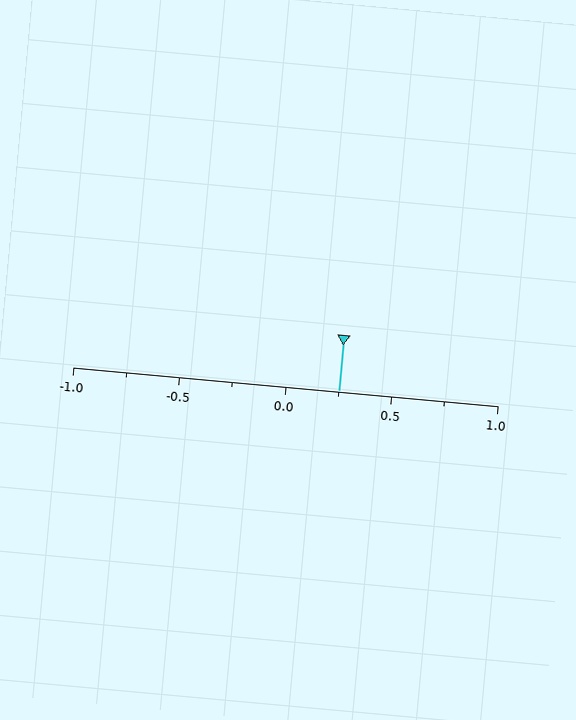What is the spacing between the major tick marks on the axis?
The major ticks are spaced 0.5 apart.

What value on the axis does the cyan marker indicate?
The marker indicates approximately 0.25.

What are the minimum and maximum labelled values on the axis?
The axis runs from -1.0 to 1.0.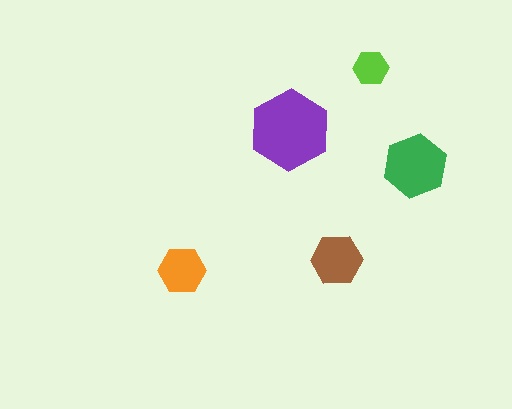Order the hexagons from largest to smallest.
the purple one, the green one, the brown one, the orange one, the lime one.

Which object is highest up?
The lime hexagon is topmost.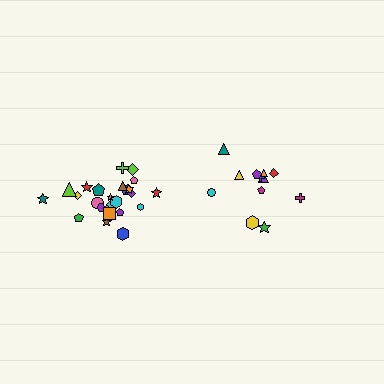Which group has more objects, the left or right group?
The left group.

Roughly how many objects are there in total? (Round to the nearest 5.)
Roughly 35 objects in total.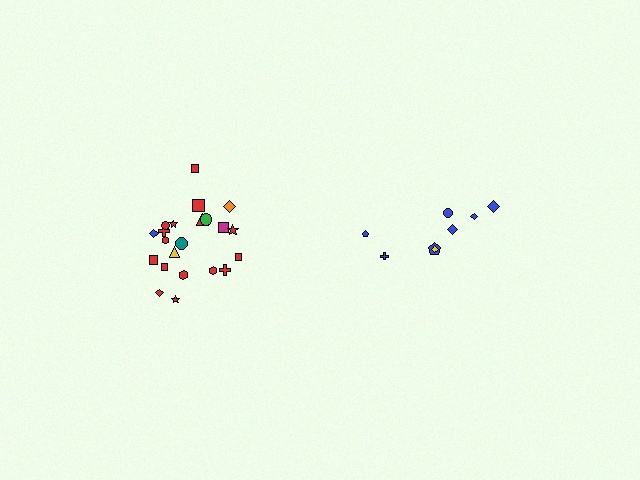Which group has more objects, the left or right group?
The left group.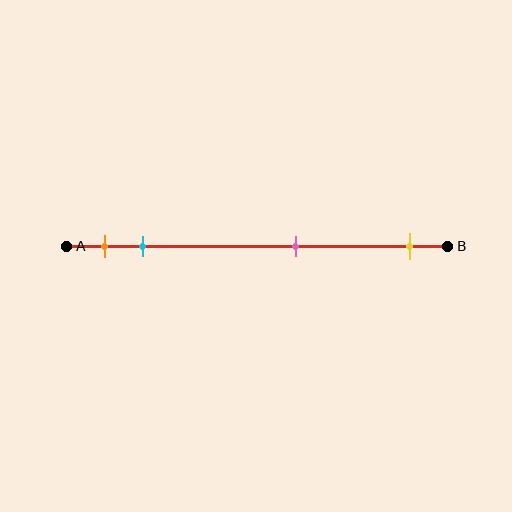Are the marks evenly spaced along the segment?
No, the marks are not evenly spaced.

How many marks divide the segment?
There are 4 marks dividing the segment.